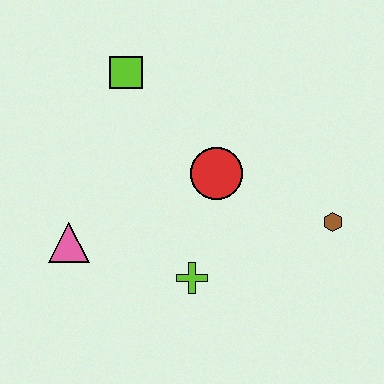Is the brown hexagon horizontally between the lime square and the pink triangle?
No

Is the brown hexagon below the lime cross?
No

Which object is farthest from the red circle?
The pink triangle is farthest from the red circle.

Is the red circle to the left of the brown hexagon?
Yes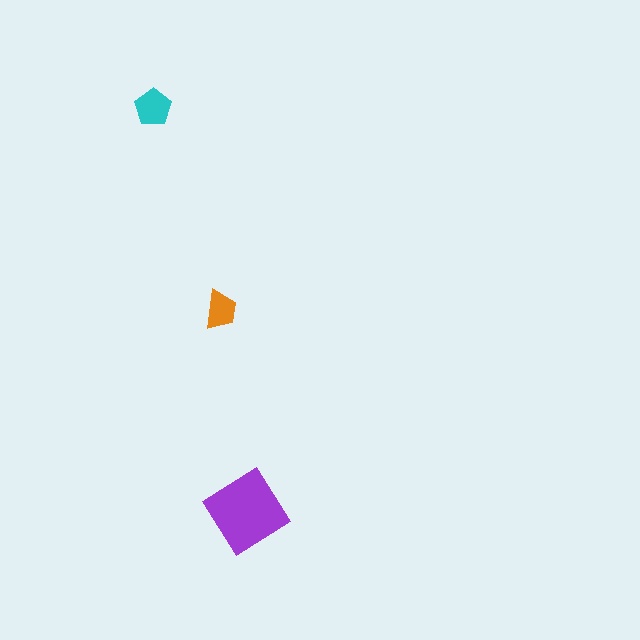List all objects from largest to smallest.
The purple diamond, the cyan pentagon, the orange trapezoid.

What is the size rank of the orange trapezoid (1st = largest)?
3rd.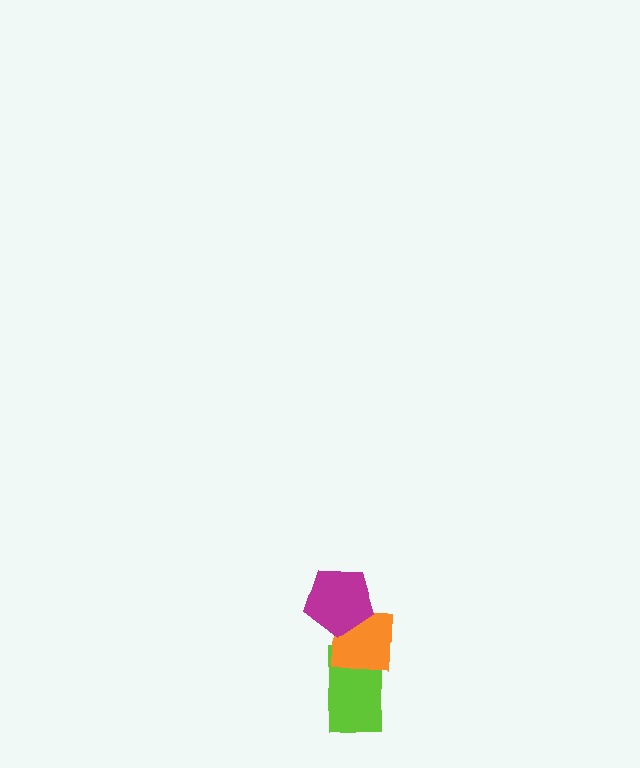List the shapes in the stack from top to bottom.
From top to bottom: the magenta pentagon, the orange square, the lime rectangle.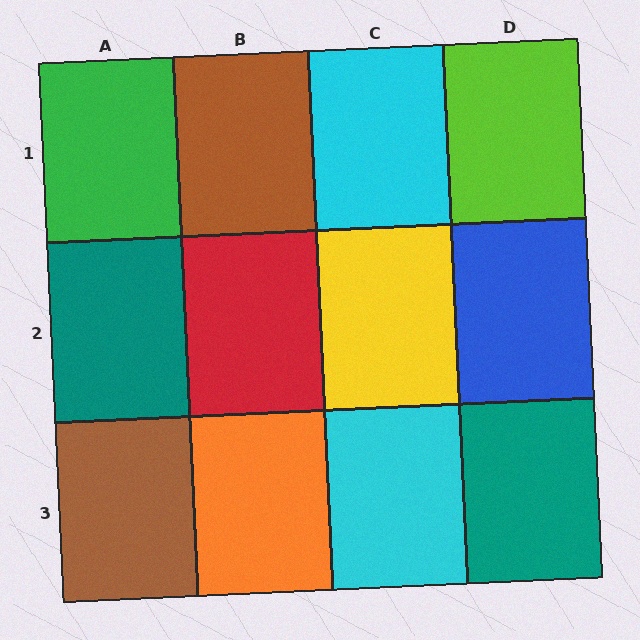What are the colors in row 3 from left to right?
Brown, orange, cyan, teal.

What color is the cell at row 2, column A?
Teal.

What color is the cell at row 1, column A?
Green.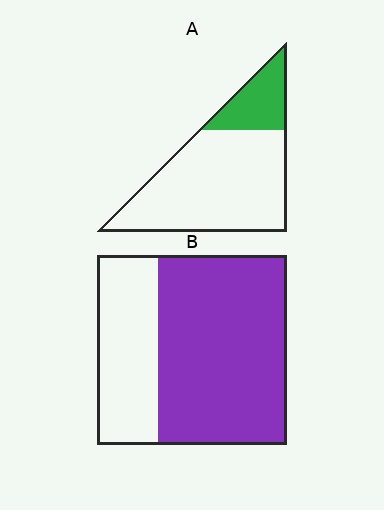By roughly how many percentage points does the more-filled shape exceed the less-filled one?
By roughly 45 percentage points (B over A).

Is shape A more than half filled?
No.